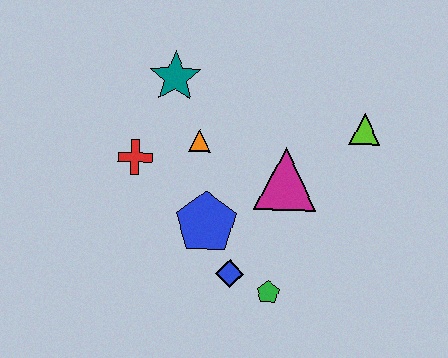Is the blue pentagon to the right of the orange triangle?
Yes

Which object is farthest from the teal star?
The green pentagon is farthest from the teal star.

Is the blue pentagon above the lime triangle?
No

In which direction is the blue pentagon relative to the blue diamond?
The blue pentagon is above the blue diamond.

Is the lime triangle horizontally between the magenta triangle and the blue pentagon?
No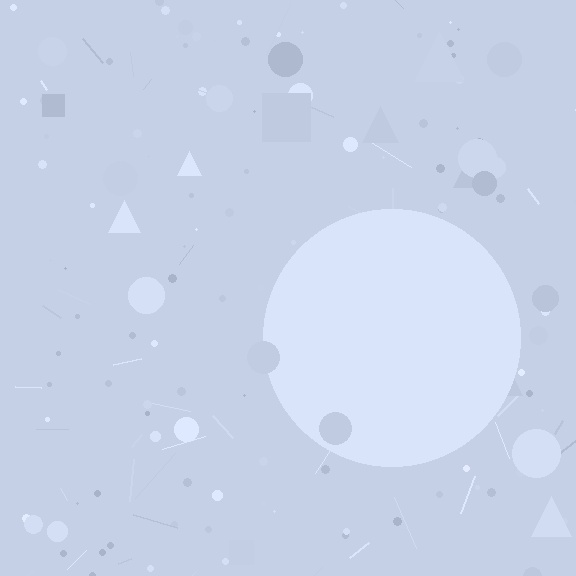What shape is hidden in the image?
A circle is hidden in the image.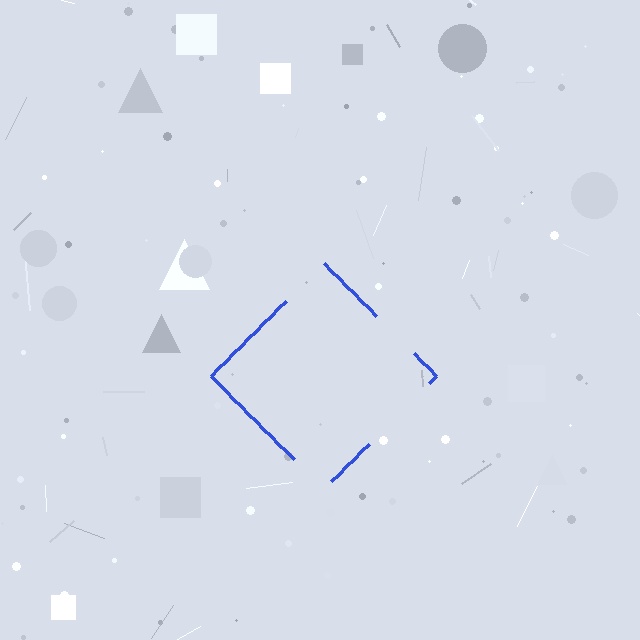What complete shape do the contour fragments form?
The contour fragments form a diamond.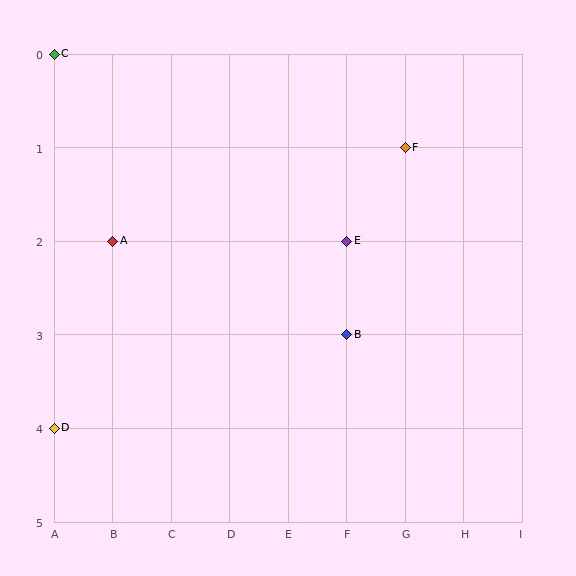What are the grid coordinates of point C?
Point C is at grid coordinates (A, 0).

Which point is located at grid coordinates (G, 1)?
Point F is at (G, 1).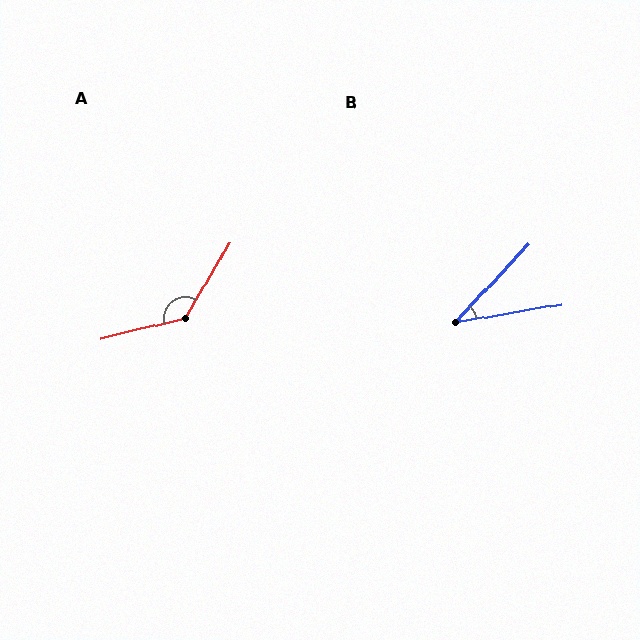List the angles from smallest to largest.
B (37°), A (134°).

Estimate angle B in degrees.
Approximately 37 degrees.